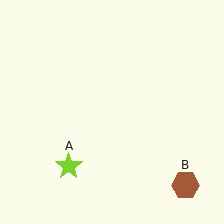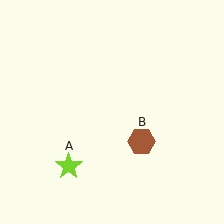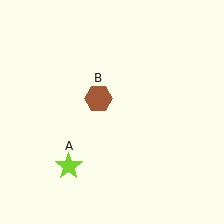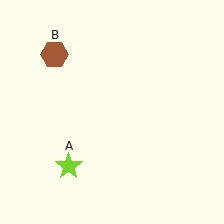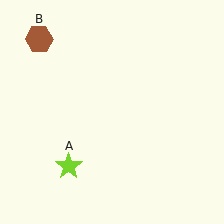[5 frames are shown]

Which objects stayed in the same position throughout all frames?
Lime star (object A) remained stationary.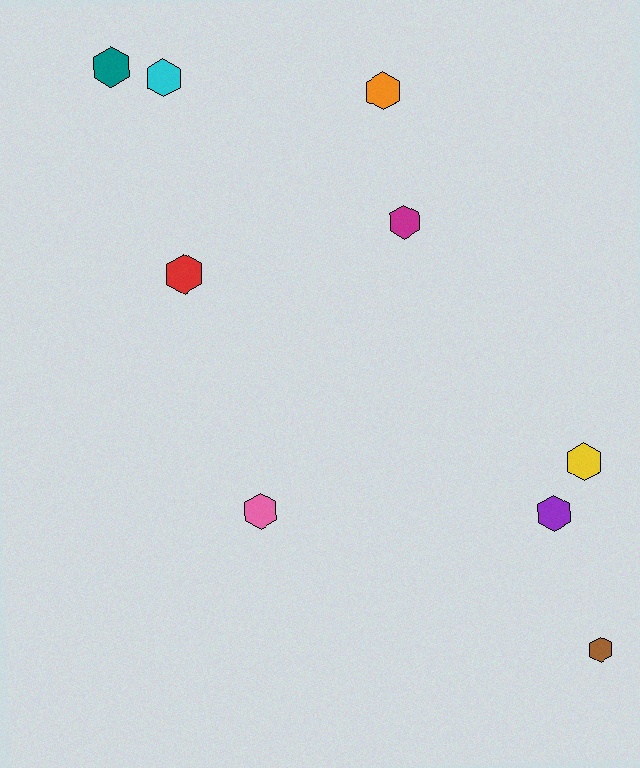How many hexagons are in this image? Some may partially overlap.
There are 9 hexagons.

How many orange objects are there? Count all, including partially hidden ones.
There is 1 orange object.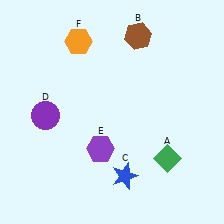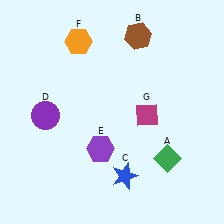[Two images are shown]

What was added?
A magenta diamond (G) was added in Image 2.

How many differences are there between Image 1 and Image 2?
There is 1 difference between the two images.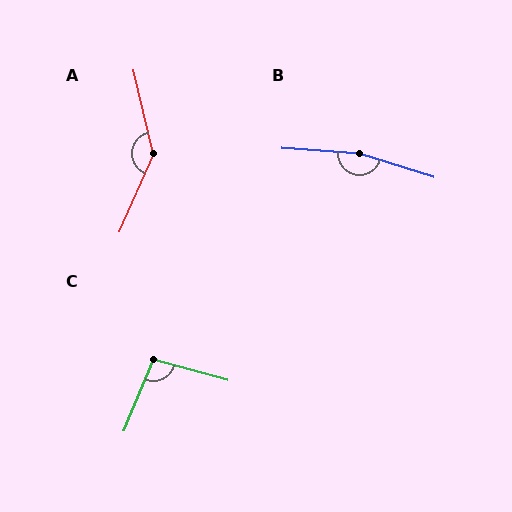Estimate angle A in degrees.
Approximately 143 degrees.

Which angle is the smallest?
C, at approximately 97 degrees.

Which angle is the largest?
B, at approximately 167 degrees.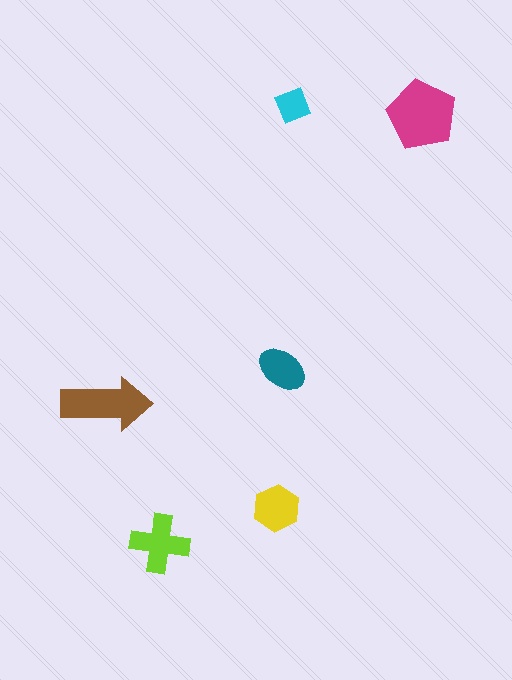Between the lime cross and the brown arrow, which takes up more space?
The brown arrow.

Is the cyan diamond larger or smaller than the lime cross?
Smaller.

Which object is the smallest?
The cyan diamond.